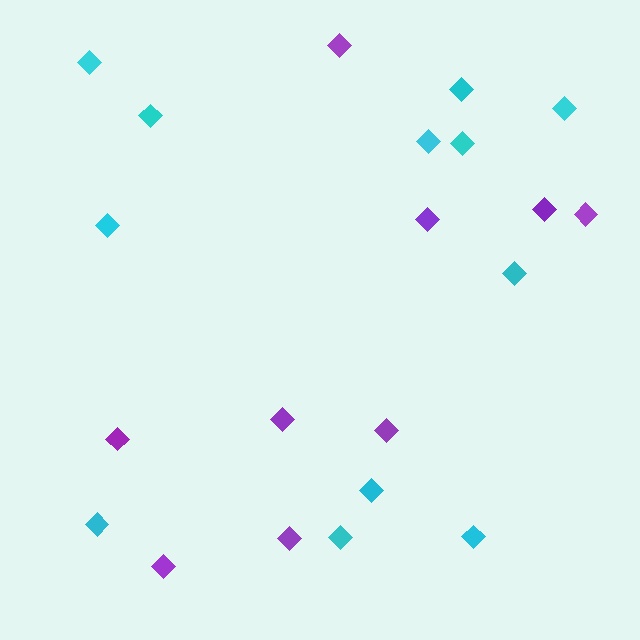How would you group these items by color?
There are 2 groups: one group of cyan diamonds (12) and one group of purple diamonds (9).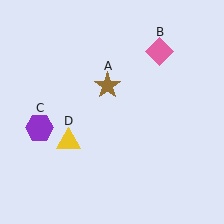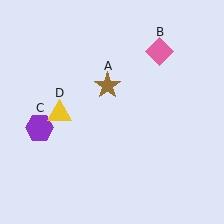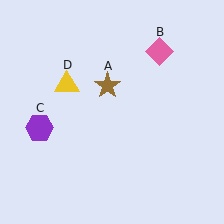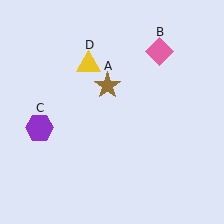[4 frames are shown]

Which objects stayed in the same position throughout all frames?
Brown star (object A) and pink diamond (object B) and purple hexagon (object C) remained stationary.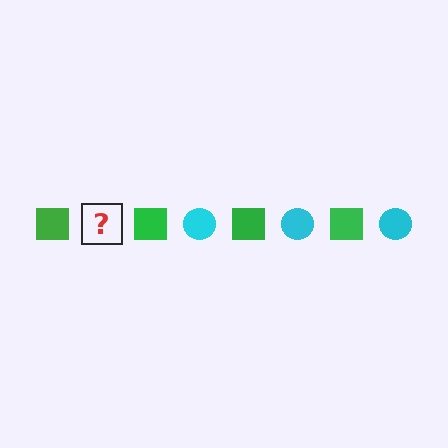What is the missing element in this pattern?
The missing element is a cyan circle.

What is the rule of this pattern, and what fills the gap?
The rule is that the pattern alternates between green square and cyan circle. The gap should be filled with a cyan circle.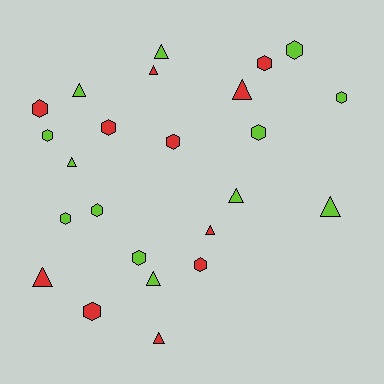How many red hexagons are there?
There are 6 red hexagons.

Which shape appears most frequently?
Hexagon, with 13 objects.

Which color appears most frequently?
Lime, with 13 objects.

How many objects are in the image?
There are 24 objects.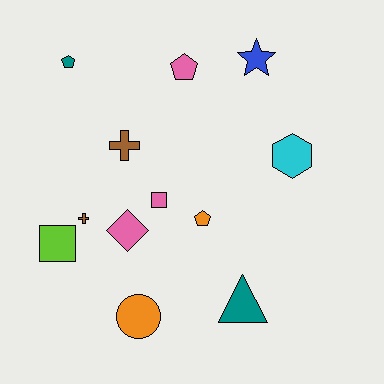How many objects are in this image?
There are 12 objects.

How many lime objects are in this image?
There is 1 lime object.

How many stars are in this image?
There is 1 star.